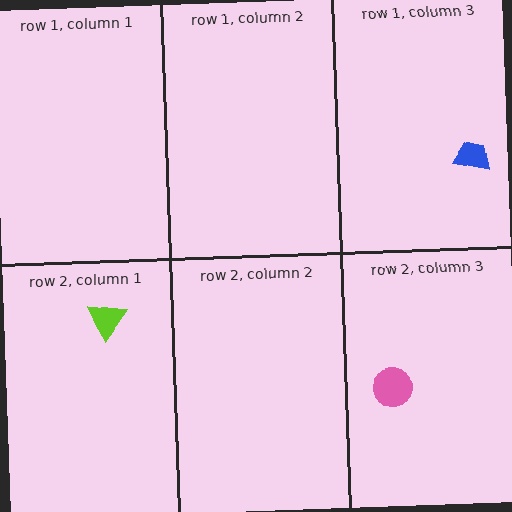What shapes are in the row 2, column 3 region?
The pink circle.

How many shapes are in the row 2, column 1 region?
1.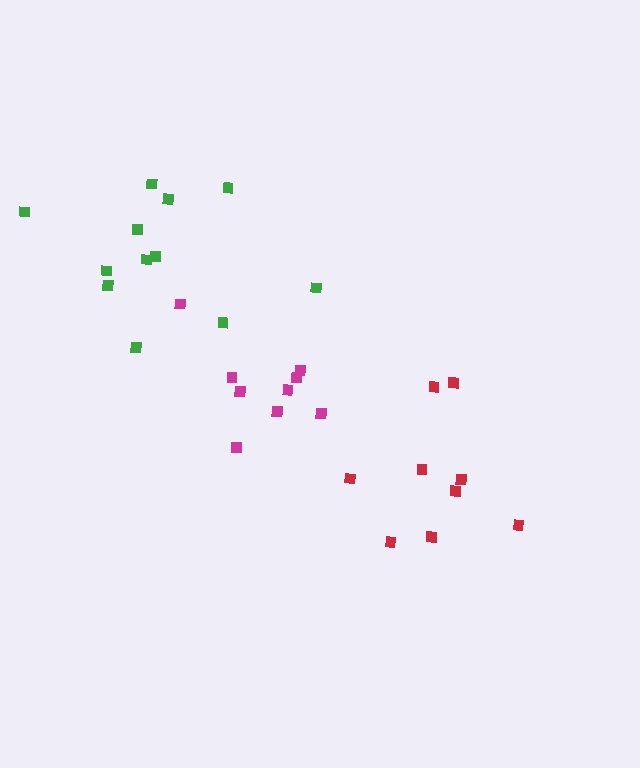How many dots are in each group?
Group 1: 12 dots, Group 2: 9 dots, Group 3: 9 dots (30 total).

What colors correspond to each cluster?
The clusters are colored: green, magenta, red.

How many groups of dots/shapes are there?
There are 3 groups.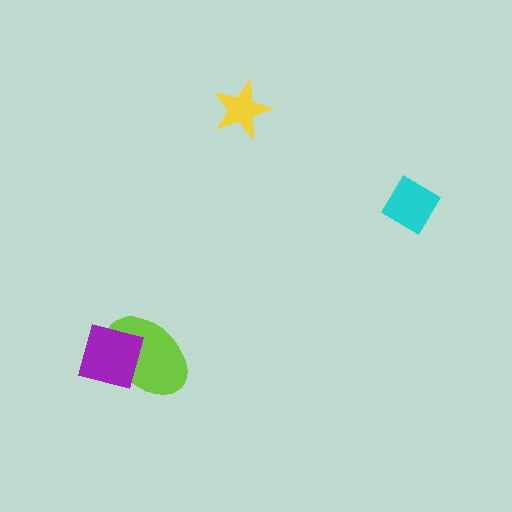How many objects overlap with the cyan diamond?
0 objects overlap with the cyan diamond.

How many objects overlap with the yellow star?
0 objects overlap with the yellow star.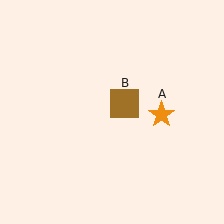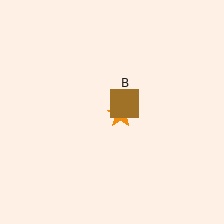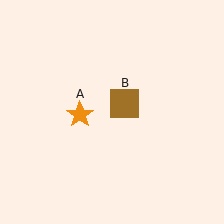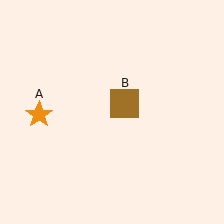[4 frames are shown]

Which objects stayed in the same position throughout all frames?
Brown square (object B) remained stationary.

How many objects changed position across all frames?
1 object changed position: orange star (object A).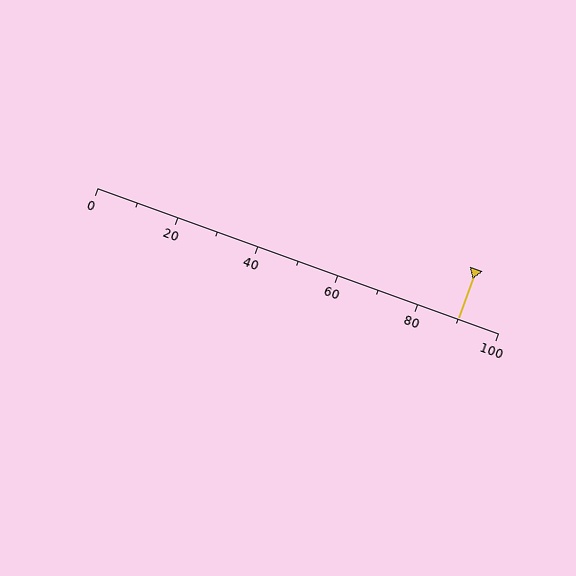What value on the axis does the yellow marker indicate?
The marker indicates approximately 90.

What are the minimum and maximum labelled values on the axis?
The axis runs from 0 to 100.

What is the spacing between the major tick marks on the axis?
The major ticks are spaced 20 apart.